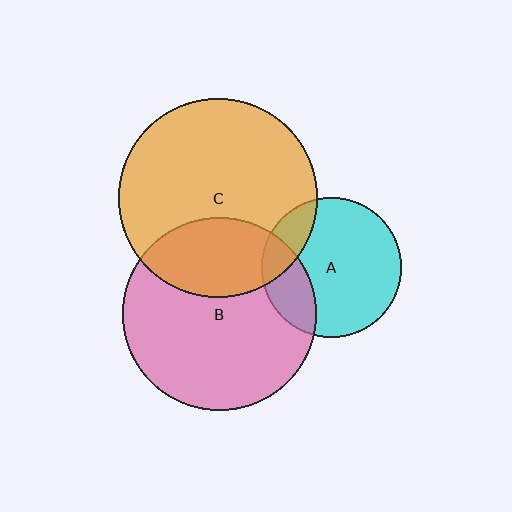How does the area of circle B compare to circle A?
Approximately 1.9 times.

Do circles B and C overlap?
Yes.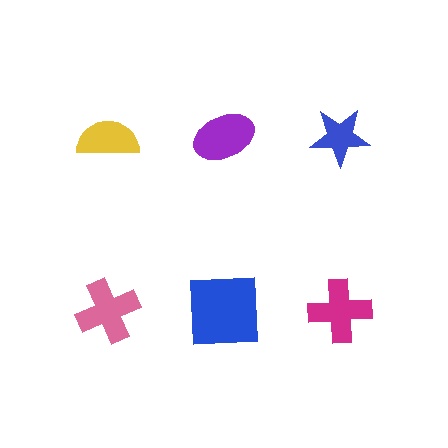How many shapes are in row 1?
3 shapes.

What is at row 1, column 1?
A yellow semicircle.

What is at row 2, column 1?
A pink cross.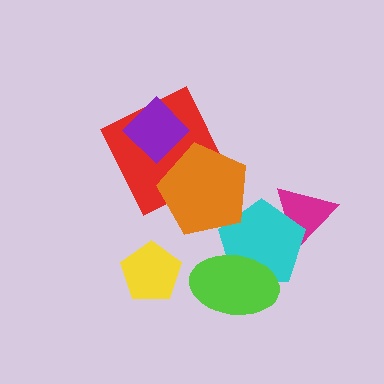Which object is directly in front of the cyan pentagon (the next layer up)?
The lime ellipse is directly in front of the cyan pentagon.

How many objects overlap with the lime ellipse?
1 object overlaps with the lime ellipse.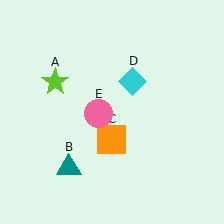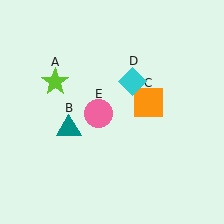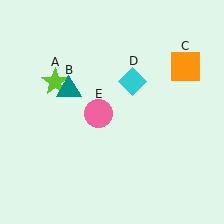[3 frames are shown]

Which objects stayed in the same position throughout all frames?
Lime star (object A) and cyan diamond (object D) and pink circle (object E) remained stationary.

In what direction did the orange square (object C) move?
The orange square (object C) moved up and to the right.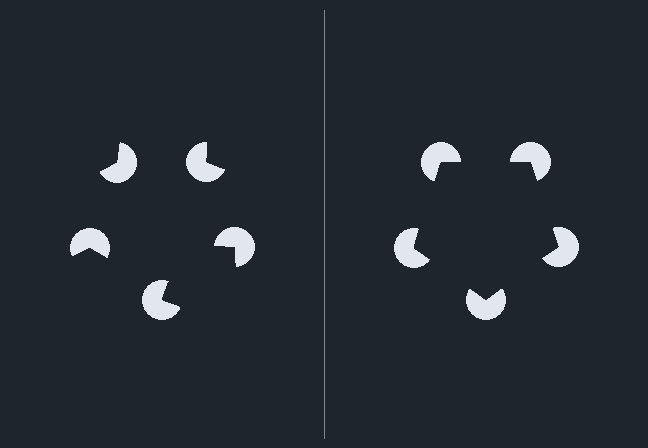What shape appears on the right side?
An illusory pentagon.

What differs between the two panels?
The pac-man discs are positioned identically on both sides; only the wedge orientations differ. On the right they align to a pentagon; on the left they are misaligned.